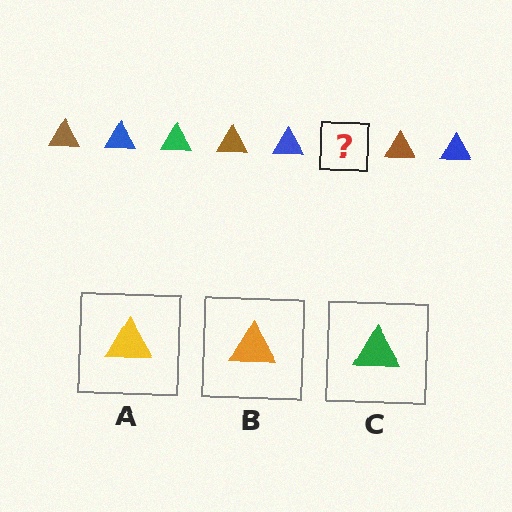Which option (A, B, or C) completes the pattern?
C.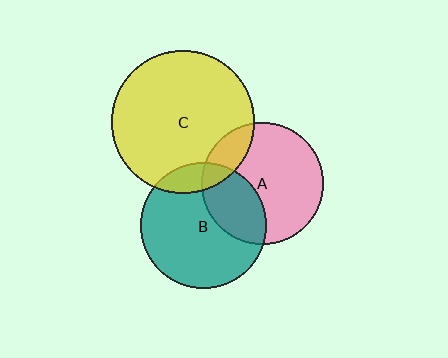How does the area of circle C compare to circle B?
Approximately 1.3 times.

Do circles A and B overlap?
Yes.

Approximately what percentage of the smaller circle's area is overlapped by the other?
Approximately 30%.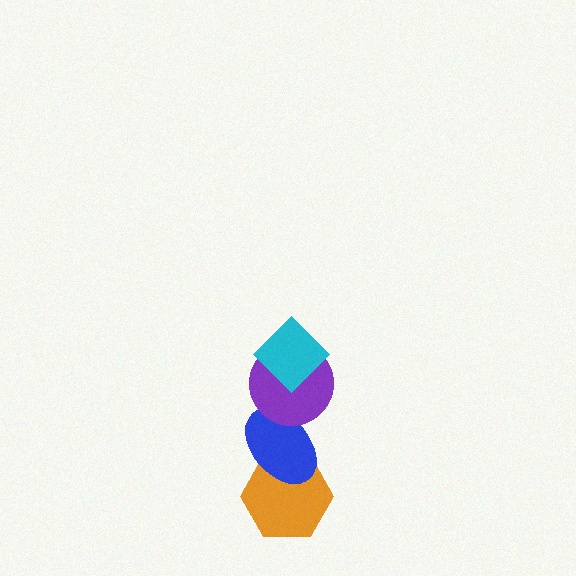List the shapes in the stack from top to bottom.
From top to bottom: the cyan diamond, the purple circle, the blue ellipse, the orange hexagon.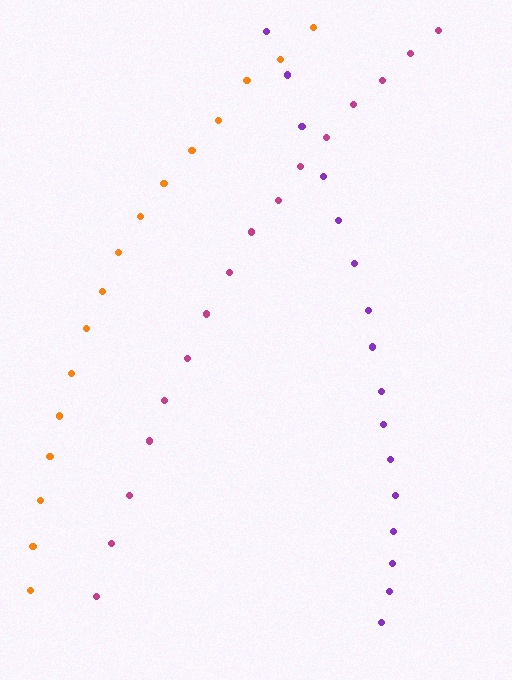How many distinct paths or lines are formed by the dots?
There are 3 distinct paths.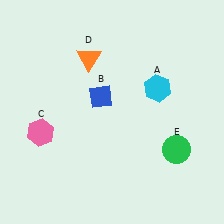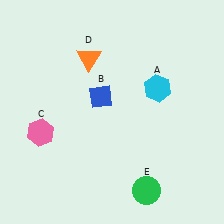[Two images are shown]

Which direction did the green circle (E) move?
The green circle (E) moved down.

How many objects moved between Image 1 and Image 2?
1 object moved between the two images.